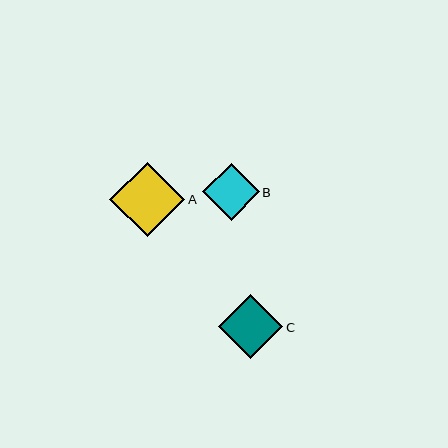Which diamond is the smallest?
Diamond B is the smallest with a size of approximately 57 pixels.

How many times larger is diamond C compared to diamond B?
Diamond C is approximately 1.1 times the size of diamond B.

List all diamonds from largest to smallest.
From largest to smallest: A, C, B.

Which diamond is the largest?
Diamond A is the largest with a size of approximately 75 pixels.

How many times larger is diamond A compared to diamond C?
Diamond A is approximately 1.2 times the size of diamond C.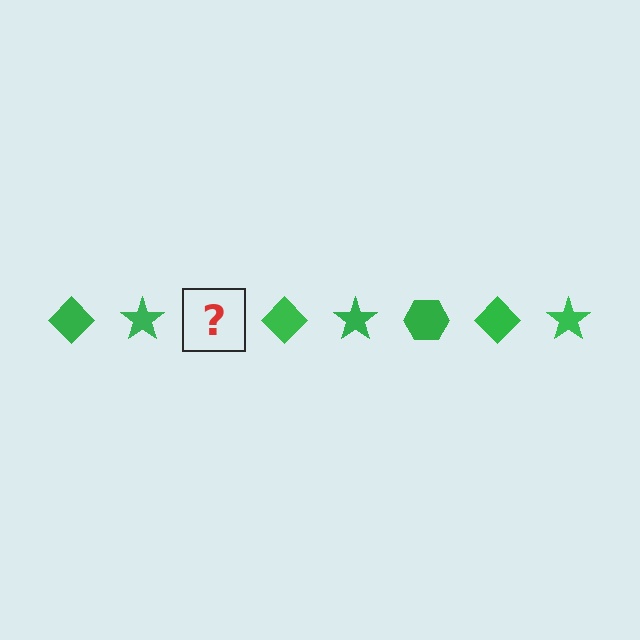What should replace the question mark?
The question mark should be replaced with a green hexagon.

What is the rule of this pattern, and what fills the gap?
The rule is that the pattern cycles through diamond, star, hexagon shapes in green. The gap should be filled with a green hexagon.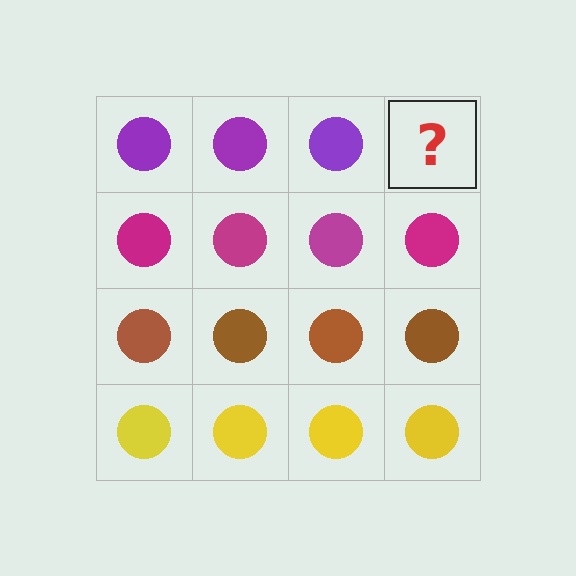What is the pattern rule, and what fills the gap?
The rule is that each row has a consistent color. The gap should be filled with a purple circle.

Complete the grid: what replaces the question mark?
The question mark should be replaced with a purple circle.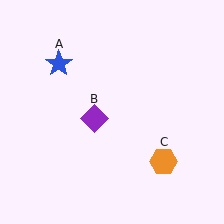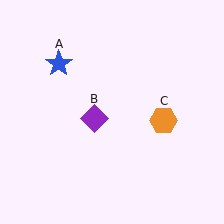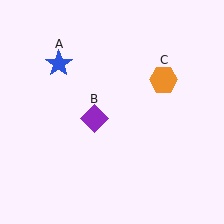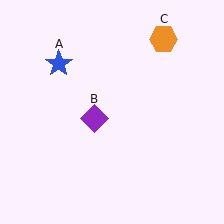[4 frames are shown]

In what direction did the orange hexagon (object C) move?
The orange hexagon (object C) moved up.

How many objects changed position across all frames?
1 object changed position: orange hexagon (object C).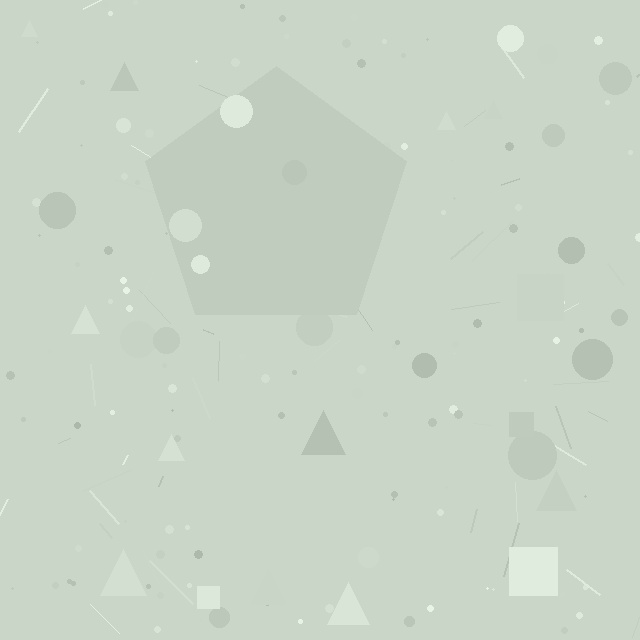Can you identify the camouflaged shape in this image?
The camouflaged shape is a pentagon.